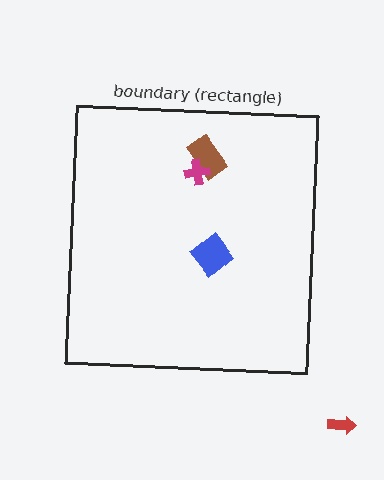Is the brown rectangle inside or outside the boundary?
Inside.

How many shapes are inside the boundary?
3 inside, 1 outside.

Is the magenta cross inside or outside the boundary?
Inside.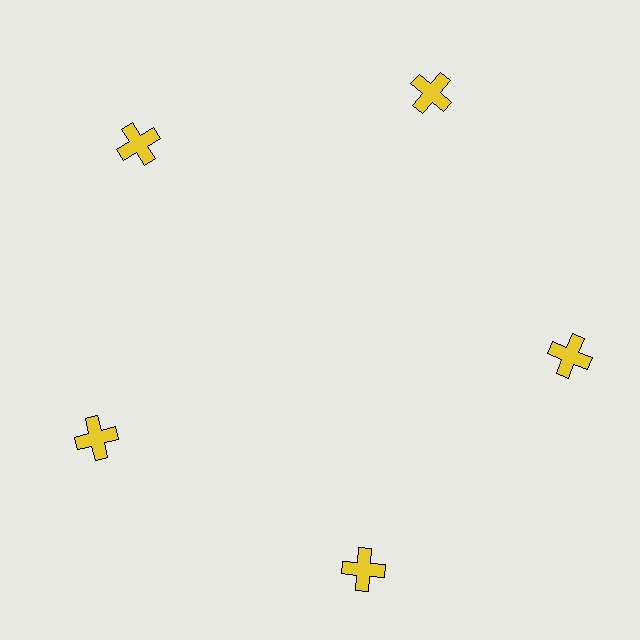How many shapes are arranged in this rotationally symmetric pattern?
There are 5 shapes, arranged in 5 groups of 1.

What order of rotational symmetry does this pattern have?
This pattern has 5-fold rotational symmetry.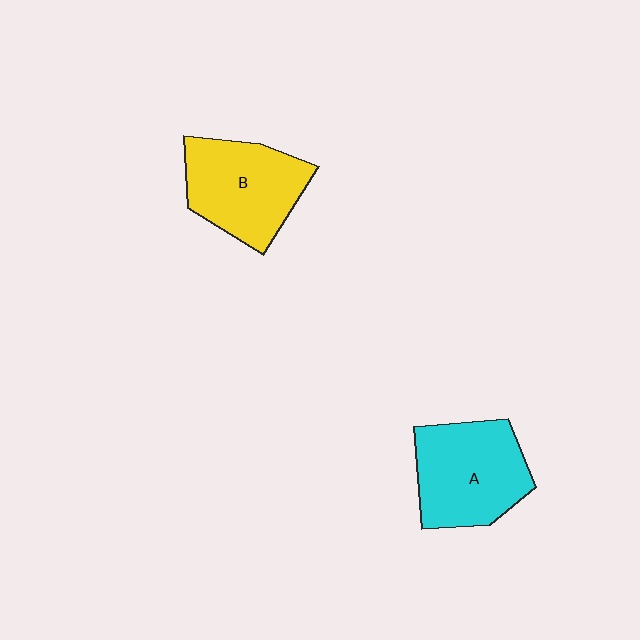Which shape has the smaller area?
Shape B (yellow).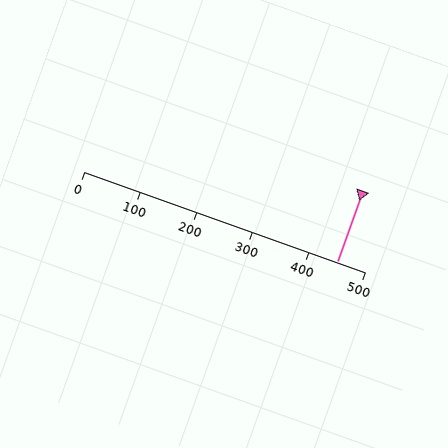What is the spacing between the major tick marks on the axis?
The major ticks are spaced 100 apart.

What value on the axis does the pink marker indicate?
The marker indicates approximately 450.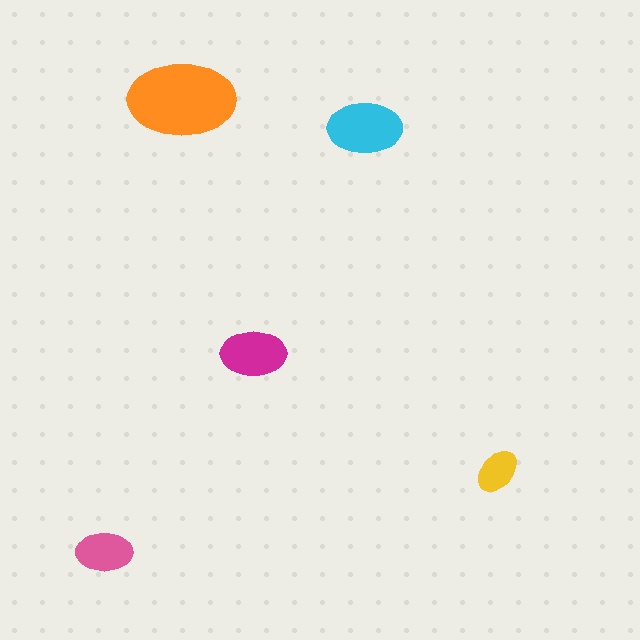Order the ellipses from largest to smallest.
the orange one, the cyan one, the magenta one, the pink one, the yellow one.